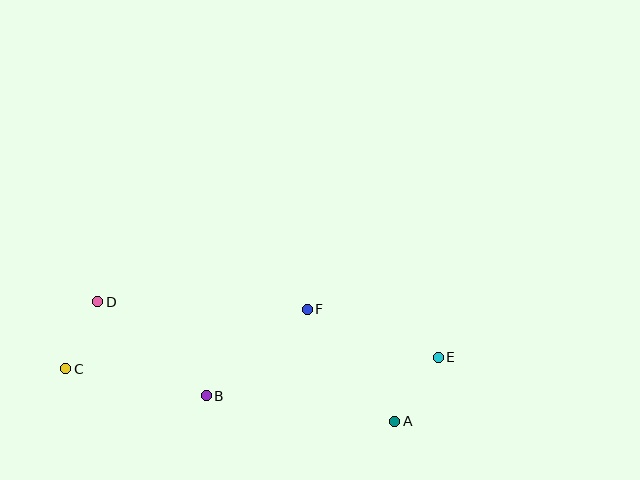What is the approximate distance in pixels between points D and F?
The distance between D and F is approximately 210 pixels.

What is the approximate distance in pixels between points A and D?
The distance between A and D is approximately 320 pixels.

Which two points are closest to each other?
Points C and D are closest to each other.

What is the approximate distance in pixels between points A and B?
The distance between A and B is approximately 190 pixels.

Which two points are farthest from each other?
Points C and E are farthest from each other.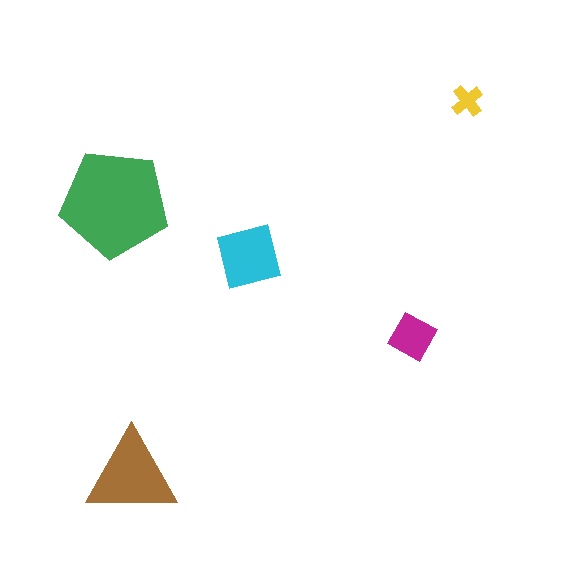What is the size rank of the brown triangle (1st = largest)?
2nd.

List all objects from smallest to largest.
The yellow cross, the magenta square, the cyan square, the brown triangle, the green pentagon.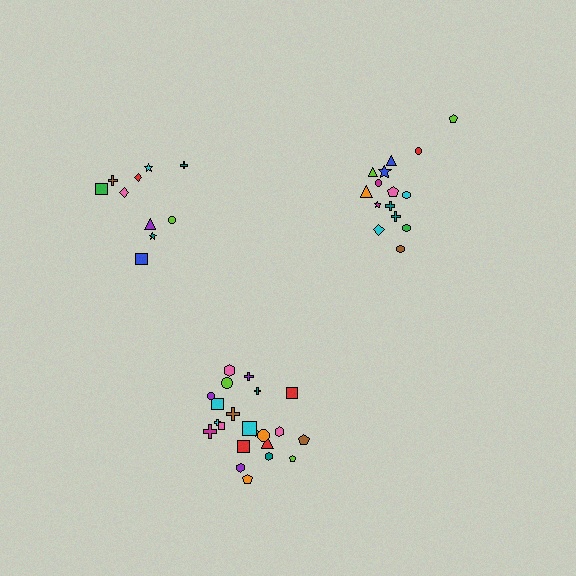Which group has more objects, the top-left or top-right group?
The top-right group.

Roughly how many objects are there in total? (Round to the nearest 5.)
Roughly 45 objects in total.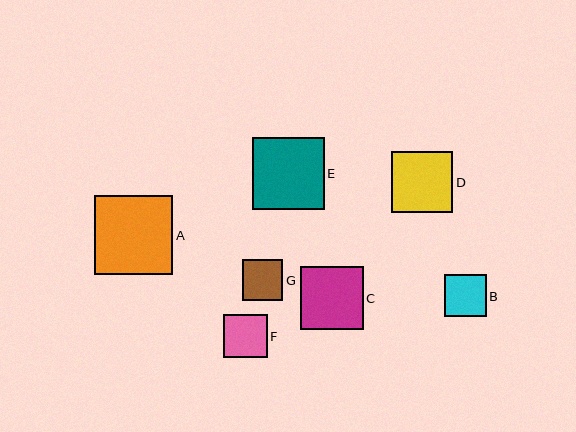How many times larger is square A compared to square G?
Square A is approximately 2.0 times the size of square G.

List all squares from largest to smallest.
From largest to smallest: A, E, C, D, F, B, G.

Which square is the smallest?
Square G is the smallest with a size of approximately 40 pixels.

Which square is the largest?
Square A is the largest with a size of approximately 79 pixels.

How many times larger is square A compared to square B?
Square A is approximately 1.9 times the size of square B.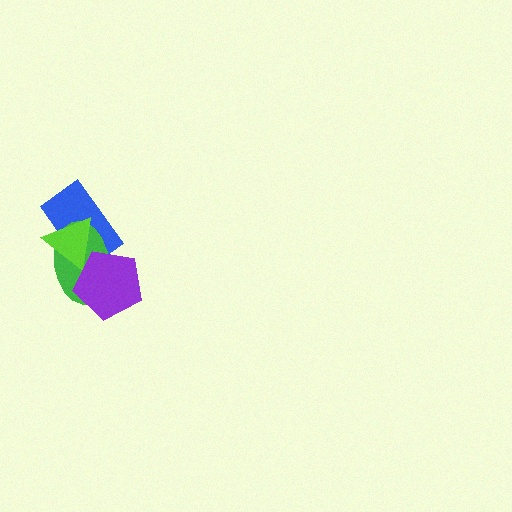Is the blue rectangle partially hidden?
Yes, it is partially covered by another shape.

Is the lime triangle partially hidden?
Yes, it is partially covered by another shape.